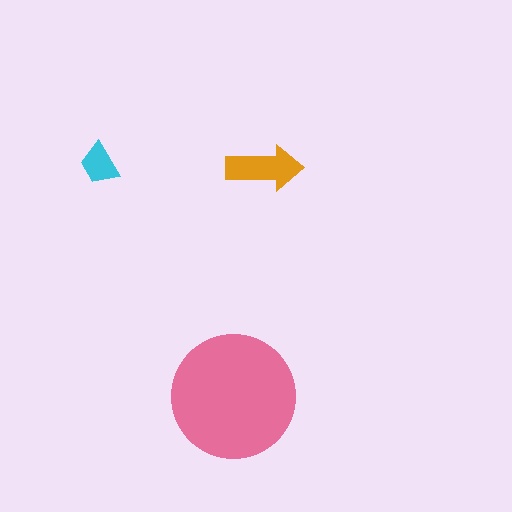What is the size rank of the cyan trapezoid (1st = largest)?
3rd.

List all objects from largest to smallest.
The pink circle, the orange arrow, the cyan trapezoid.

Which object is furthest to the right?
The orange arrow is rightmost.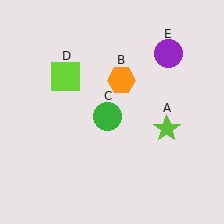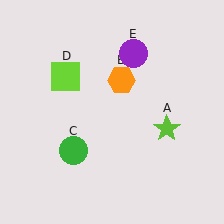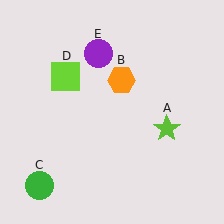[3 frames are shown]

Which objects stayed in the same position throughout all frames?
Lime star (object A) and orange hexagon (object B) and lime square (object D) remained stationary.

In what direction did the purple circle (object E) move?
The purple circle (object E) moved left.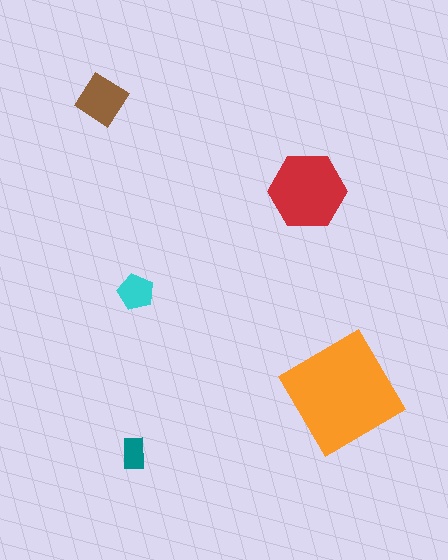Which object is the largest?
The orange diamond.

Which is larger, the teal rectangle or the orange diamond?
The orange diamond.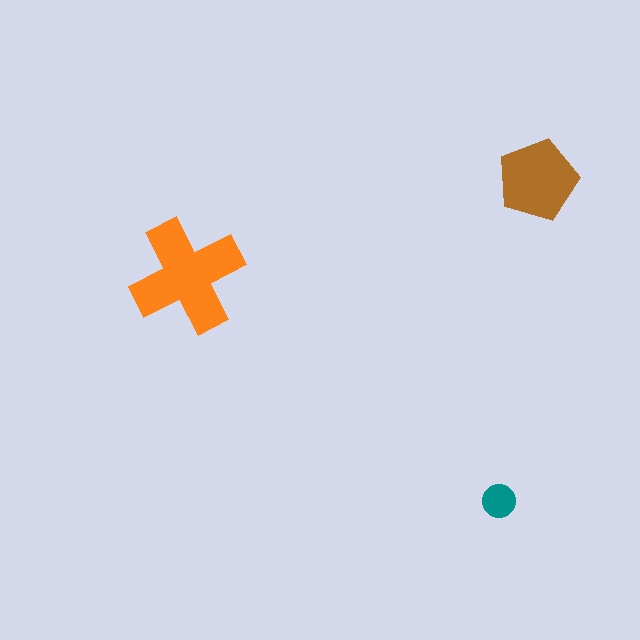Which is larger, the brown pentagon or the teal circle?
The brown pentagon.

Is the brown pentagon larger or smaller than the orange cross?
Smaller.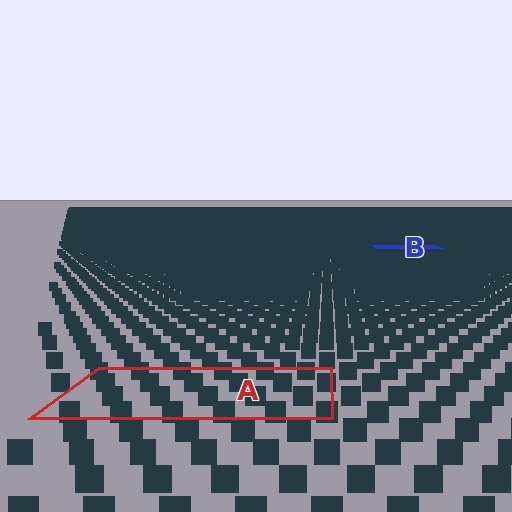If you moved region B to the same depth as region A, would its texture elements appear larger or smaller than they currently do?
They would appear larger. At a closer depth, the same texture elements are projected at a bigger on-screen size.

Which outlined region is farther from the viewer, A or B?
Region B is farther from the viewer — the texture elements inside it appear smaller and more densely packed.